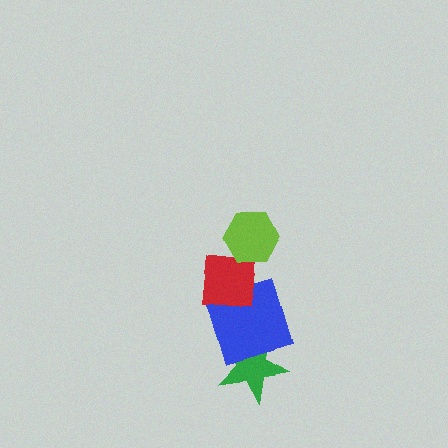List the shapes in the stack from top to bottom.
From top to bottom: the lime hexagon, the red square, the blue square, the green star.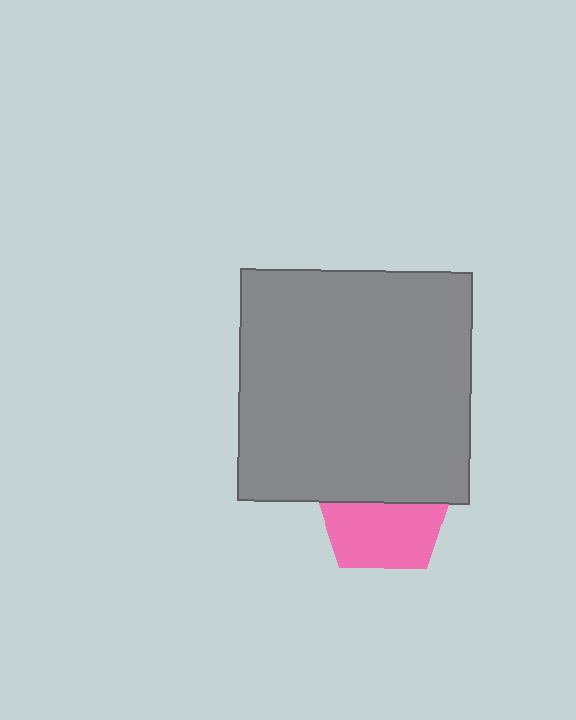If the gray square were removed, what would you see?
You would see the complete pink pentagon.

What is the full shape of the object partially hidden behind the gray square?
The partially hidden object is a pink pentagon.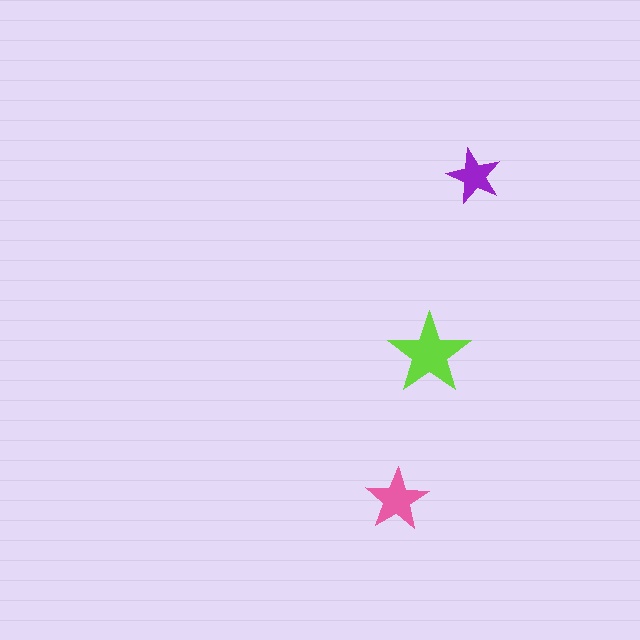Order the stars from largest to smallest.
the lime one, the pink one, the purple one.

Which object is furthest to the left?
The pink star is leftmost.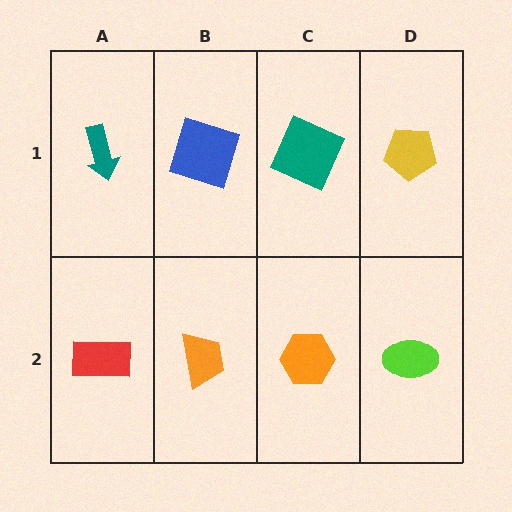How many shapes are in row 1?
4 shapes.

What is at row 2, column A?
A red rectangle.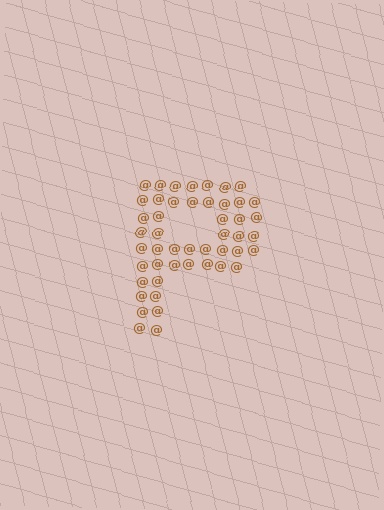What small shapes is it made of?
It is made of small at signs.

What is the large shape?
The large shape is the letter P.